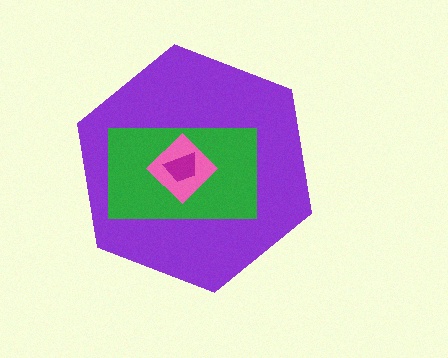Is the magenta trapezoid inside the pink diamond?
Yes.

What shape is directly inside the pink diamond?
The magenta trapezoid.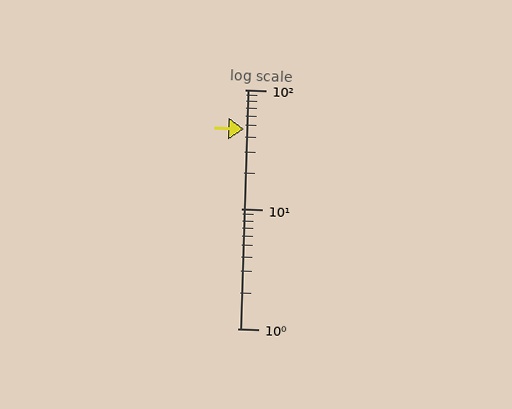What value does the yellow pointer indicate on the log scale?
The pointer indicates approximately 47.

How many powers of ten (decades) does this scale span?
The scale spans 2 decades, from 1 to 100.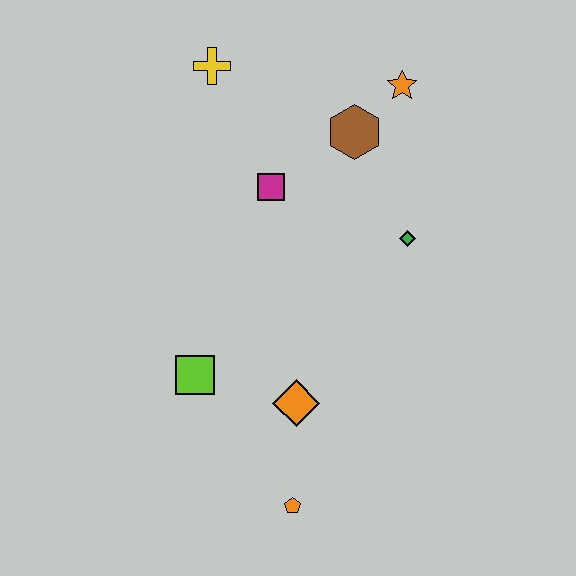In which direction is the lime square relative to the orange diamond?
The lime square is to the left of the orange diamond.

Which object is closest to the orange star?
The brown hexagon is closest to the orange star.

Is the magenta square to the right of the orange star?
No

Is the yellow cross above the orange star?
Yes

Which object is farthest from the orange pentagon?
The yellow cross is farthest from the orange pentagon.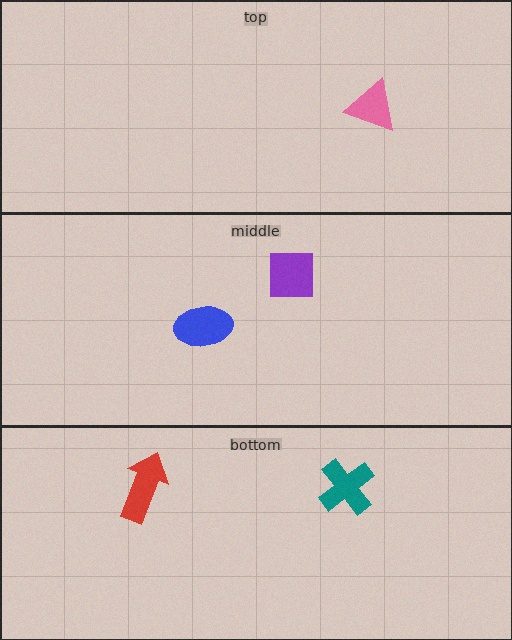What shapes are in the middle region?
The purple square, the blue ellipse.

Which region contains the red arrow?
The bottom region.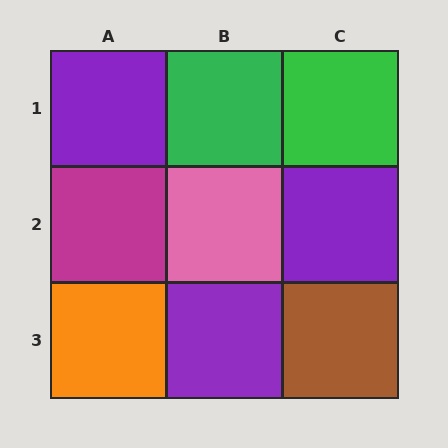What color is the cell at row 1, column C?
Green.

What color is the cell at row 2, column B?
Pink.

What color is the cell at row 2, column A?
Magenta.